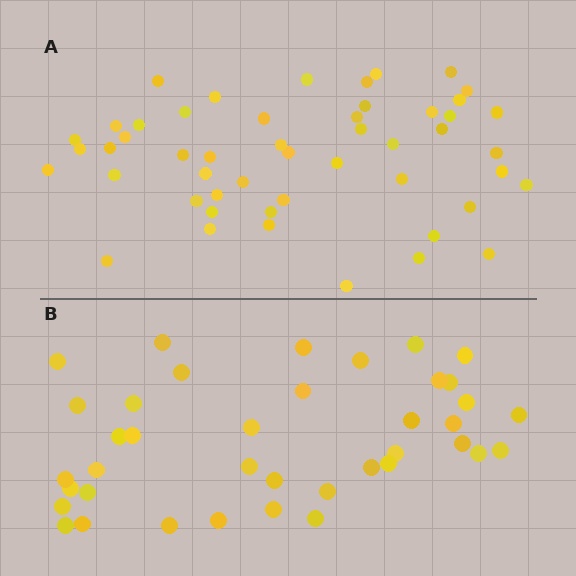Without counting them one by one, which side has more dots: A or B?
Region A (the top region) has more dots.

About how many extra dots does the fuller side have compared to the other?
Region A has roughly 12 or so more dots than region B.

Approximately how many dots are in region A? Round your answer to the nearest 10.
About 50 dots.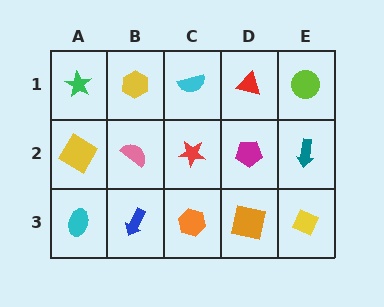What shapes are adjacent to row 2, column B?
A yellow hexagon (row 1, column B), a blue arrow (row 3, column B), a yellow diamond (row 2, column A), a red star (row 2, column C).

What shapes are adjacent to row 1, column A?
A yellow diamond (row 2, column A), a yellow hexagon (row 1, column B).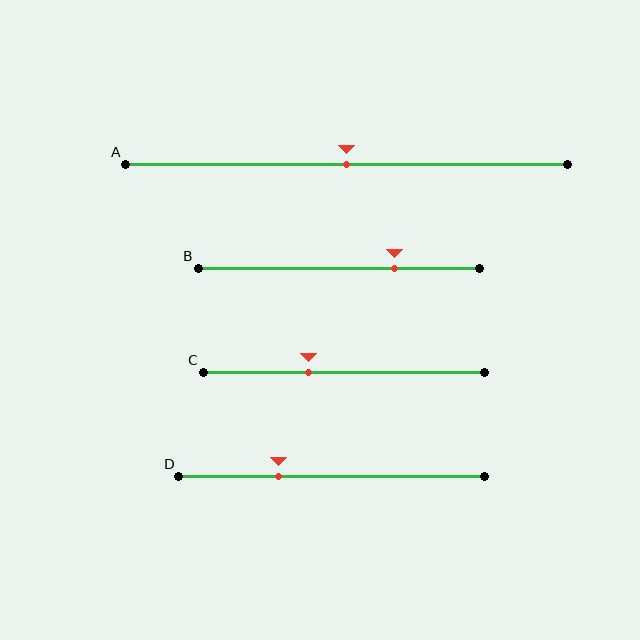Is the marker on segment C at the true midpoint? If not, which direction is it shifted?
No, the marker on segment C is shifted to the left by about 13% of the segment length.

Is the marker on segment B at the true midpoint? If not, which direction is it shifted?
No, the marker on segment B is shifted to the right by about 20% of the segment length.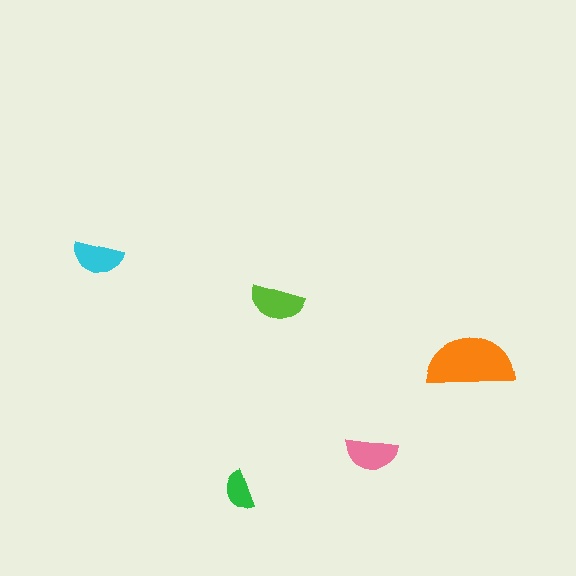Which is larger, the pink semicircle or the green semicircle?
The pink one.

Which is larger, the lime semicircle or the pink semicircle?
The lime one.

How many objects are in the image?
There are 5 objects in the image.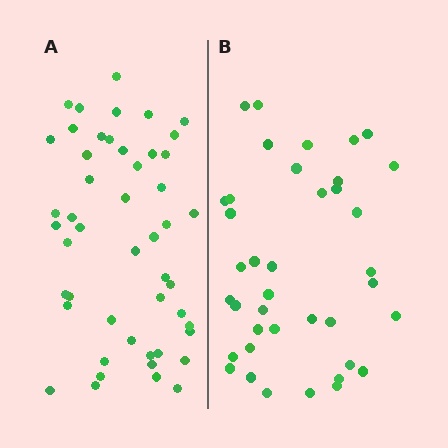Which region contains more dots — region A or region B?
Region A (the left region) has more dots.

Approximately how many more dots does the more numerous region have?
Region A has roughly 10 or so more dots than region B.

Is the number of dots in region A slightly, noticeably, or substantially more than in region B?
Region A has noticeably more, but not dramatically so. The ratio is roughly 1.3 to 1.